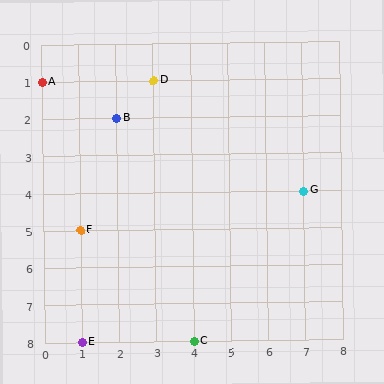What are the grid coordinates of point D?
Point D is at grid coordinates (3, 1).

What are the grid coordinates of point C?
Point C is at grid coordinates (4, 8).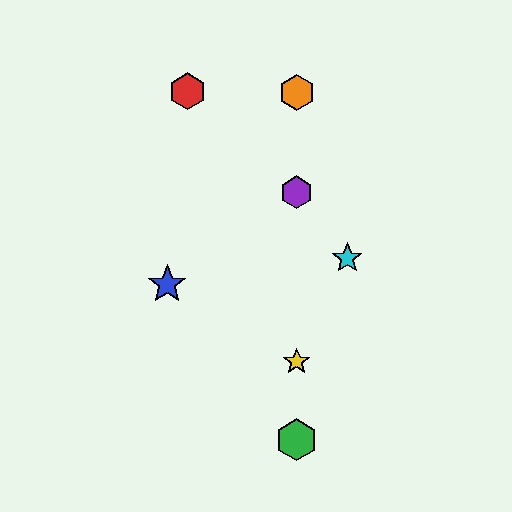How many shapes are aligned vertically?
4 shapes (the green hexagon, the yellow star, the purple hexagon, the orange hexagon) are aligned vertically.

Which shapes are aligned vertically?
The green hexagon, the yellow star, the purple hexagon, the orange hexagon are aligned vertically.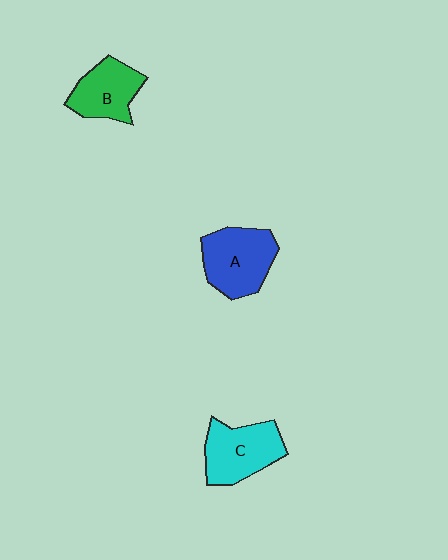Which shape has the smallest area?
Shape B (green).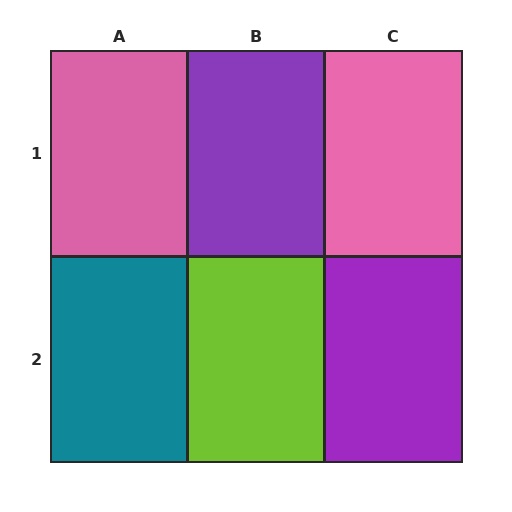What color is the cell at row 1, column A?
Pink.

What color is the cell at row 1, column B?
Purple.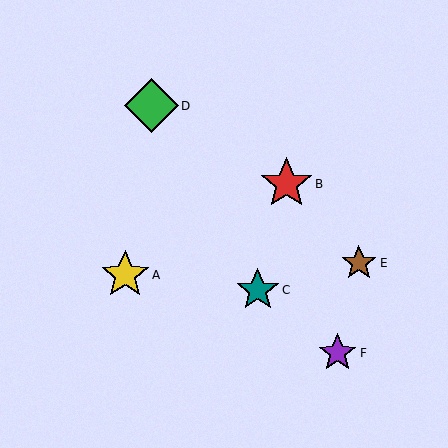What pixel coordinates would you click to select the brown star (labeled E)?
Click at (359, 263) to select the brown star E.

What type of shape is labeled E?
Shape E is a brown star.